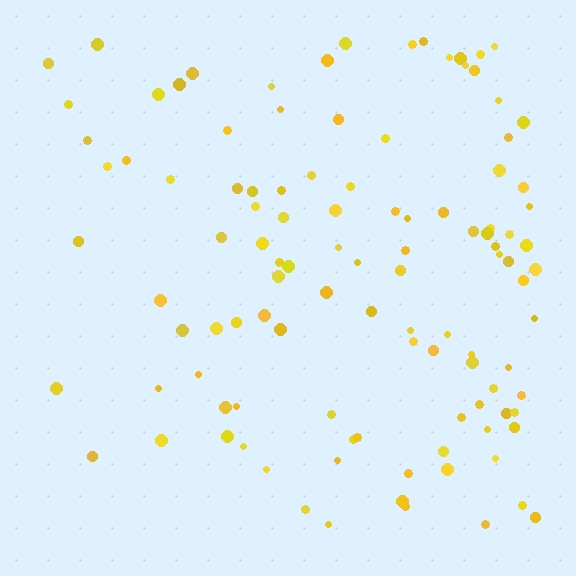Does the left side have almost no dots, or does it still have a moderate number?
Still a moderate number, just noticeably fewer than the right.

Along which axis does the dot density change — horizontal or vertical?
Horizontal.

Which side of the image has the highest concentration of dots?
The right.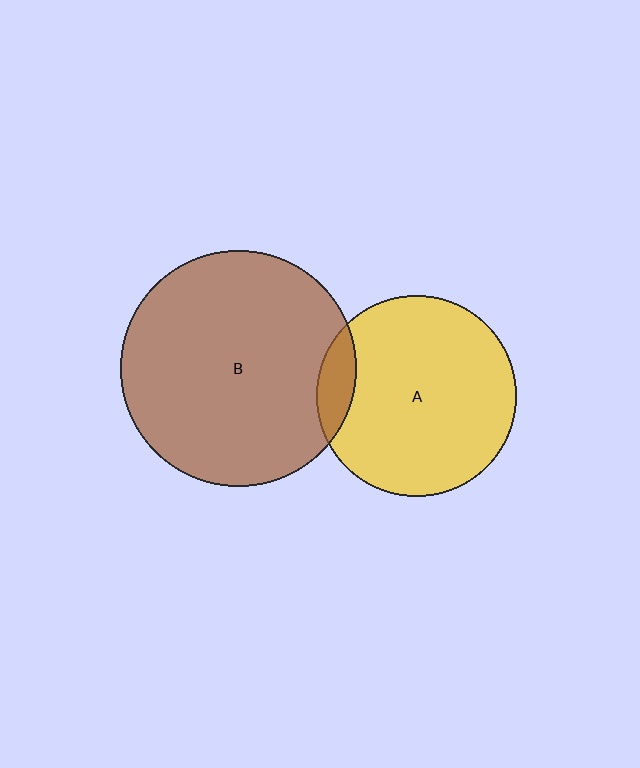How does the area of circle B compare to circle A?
Approximately 1.4 times.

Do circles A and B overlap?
Yes.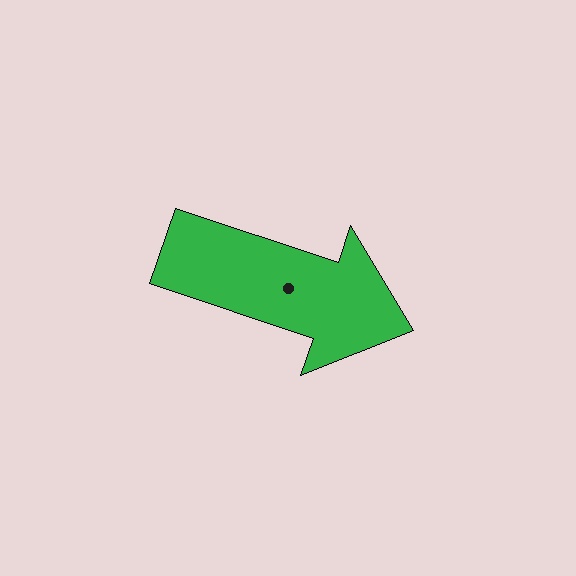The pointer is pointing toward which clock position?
Roughly 4 o'clock.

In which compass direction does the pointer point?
East.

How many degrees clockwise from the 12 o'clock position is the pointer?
Approximately 109 degrees.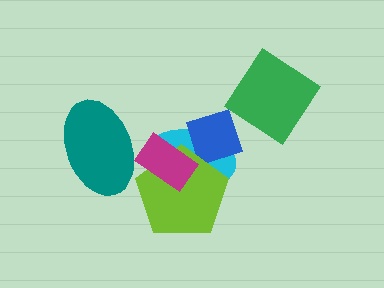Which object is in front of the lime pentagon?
The magenta rectangle is in front of the lime pentagon.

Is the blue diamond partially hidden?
Yes, it is partially covered by another shape.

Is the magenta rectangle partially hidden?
Yes, it is partially covered by another shape.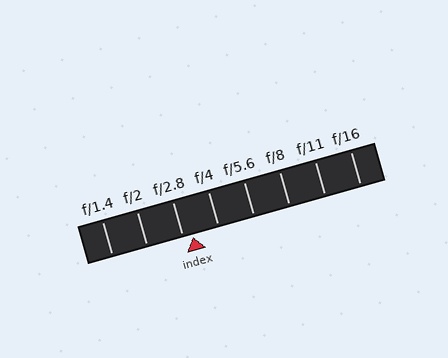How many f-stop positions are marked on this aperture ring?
There are 8 f-stop positions marked.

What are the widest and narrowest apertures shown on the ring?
The widest aperture shown is f/1.4 and the narrowest is f/16.